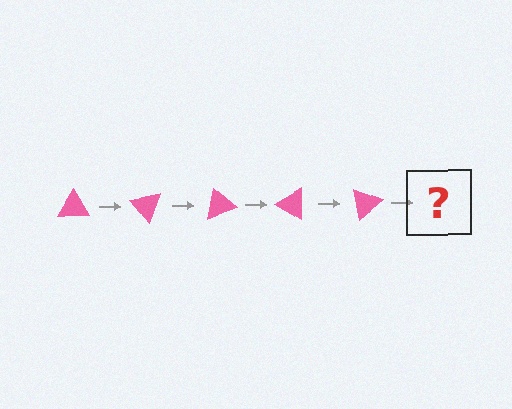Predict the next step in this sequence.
The next step is a pink triangle rotated 250 degrees.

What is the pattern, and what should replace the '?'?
The pattern is that the triangle rotates 50 degrees each step. The '?' should be a pink triangle rotated 250 degrees.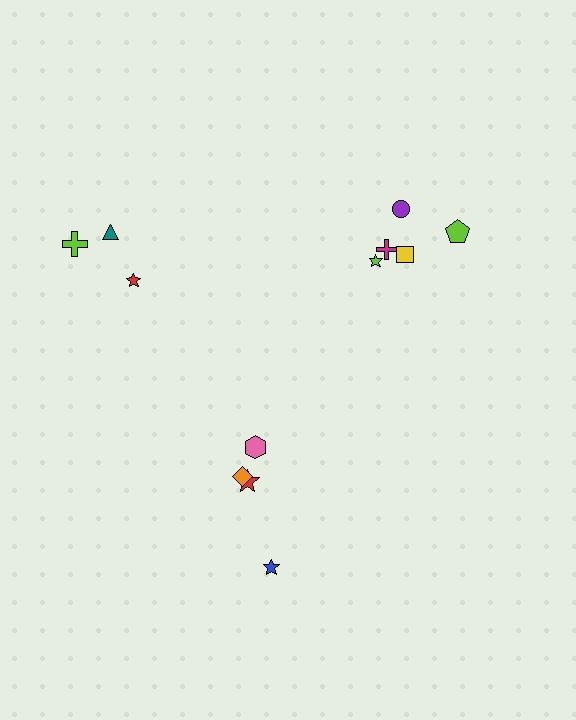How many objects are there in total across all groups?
There are 12 objects.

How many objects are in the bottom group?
There are 4 objects.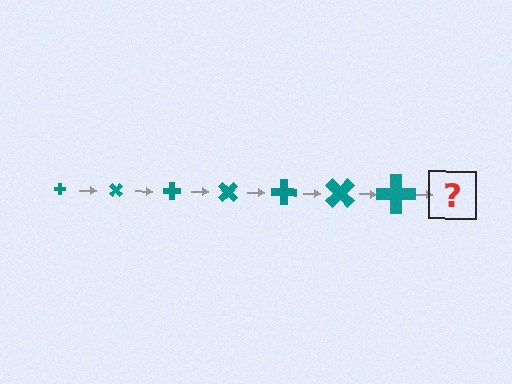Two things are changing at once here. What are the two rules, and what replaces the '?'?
The two rules are that the cross grows larger each step and it rotates 45 degrees each step. The '?' should be a cross, larger than the previous one and rotated 315 degrees from the start.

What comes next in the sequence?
The next element should be a cross, larger than the previous one and rotated 315 degrees from the start.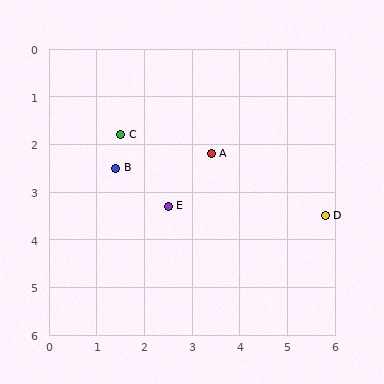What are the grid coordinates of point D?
Point D is at approximately (5.8, 3.5).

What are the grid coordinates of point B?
Point B is at approximately (1.4, 2.5).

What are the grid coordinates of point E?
Point E is at approximately (2.5, 3.3).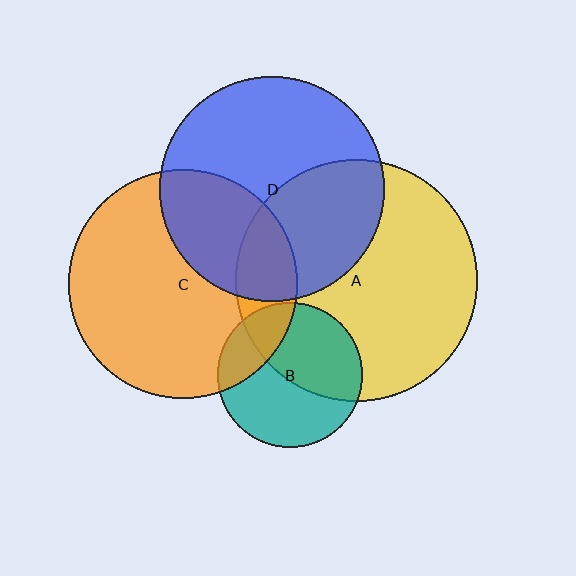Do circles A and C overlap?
Yes.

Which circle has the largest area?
Circle A (yellow).